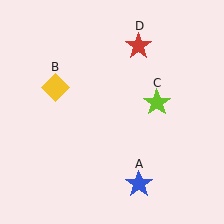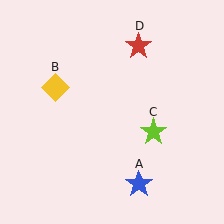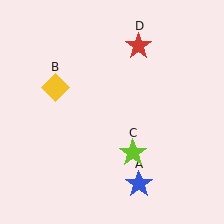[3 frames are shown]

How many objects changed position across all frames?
1 object changed position: lime star (object C).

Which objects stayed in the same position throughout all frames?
Blue star (object A) and yellow diamond (object B) and red star (object D) remained stationary.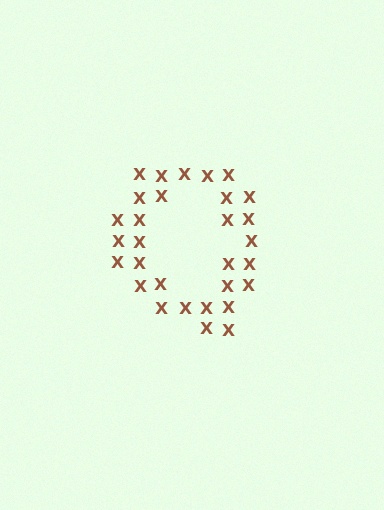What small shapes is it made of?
It is made of small letter X's.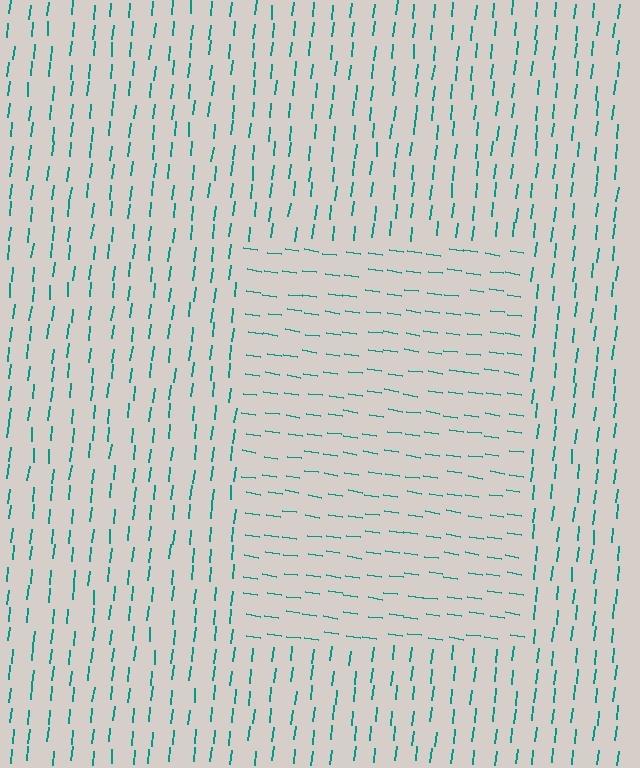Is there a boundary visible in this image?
Yes, there is a texture boundary formed by a change in line orientation.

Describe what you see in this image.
The image is filled with small teal line segments. A rectangle region in the image has lines oriented differently from the surrounding lines, creating a visible texture boundary.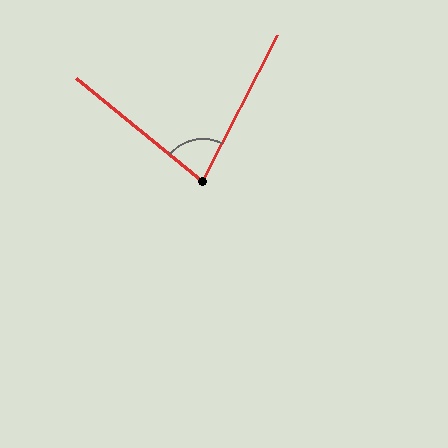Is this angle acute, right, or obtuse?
It is acute.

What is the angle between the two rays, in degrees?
Approximately 78 degrees.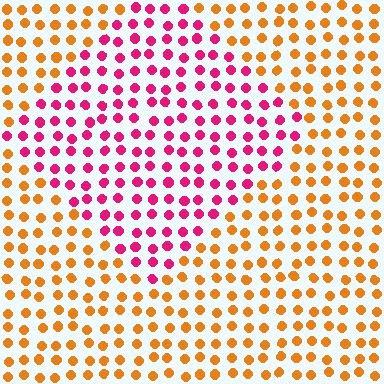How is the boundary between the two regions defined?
The boundary is defined purely by a slight shift in hue (about 59 degrees). Spacing, size, and orientation are identical on both sides.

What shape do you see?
I see a diamond.